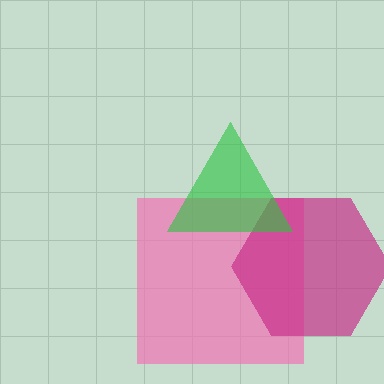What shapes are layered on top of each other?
The layered shapes are: a pink square, a magenta hexagon, a green triangle.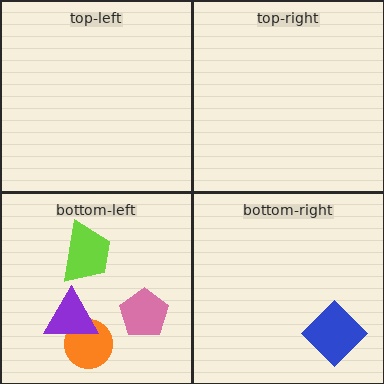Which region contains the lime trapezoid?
The bottom-left region.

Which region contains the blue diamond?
The bottom-right region.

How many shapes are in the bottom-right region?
1.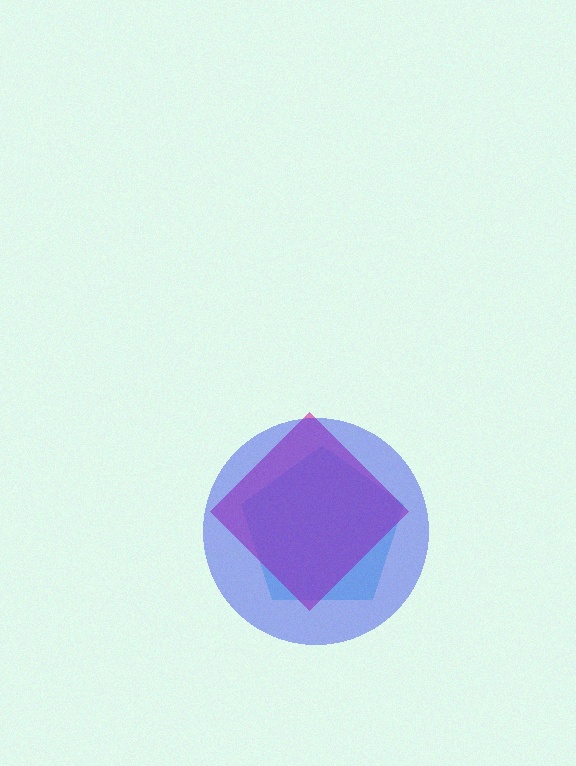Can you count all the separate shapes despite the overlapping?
Yes, there are 3 separate shapes.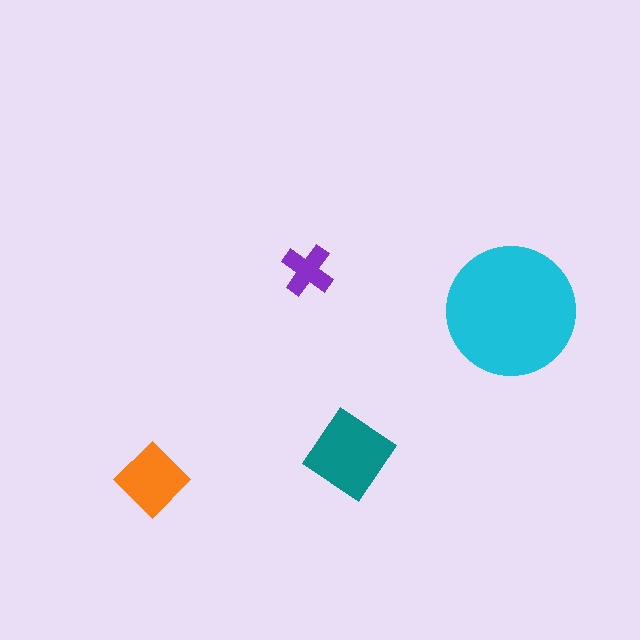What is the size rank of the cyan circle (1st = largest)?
1st.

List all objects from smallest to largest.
The purple cross, the orange diamond, the teal diamond, the cyan circle.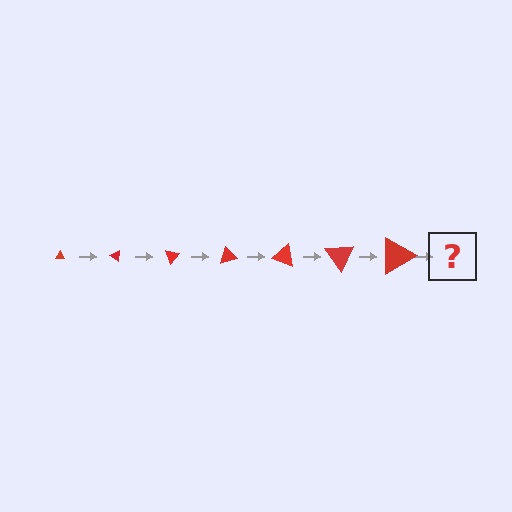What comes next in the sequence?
The next element should be a triangle, larger than the previous one and rotated 245 degrees from the start.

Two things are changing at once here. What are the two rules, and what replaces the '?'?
The two rules are that the triangle grows larger each step and it rotates 35 degrees each step. The '?' should be a triangle, larger than the previous one and rotated 245 degrees from the start.